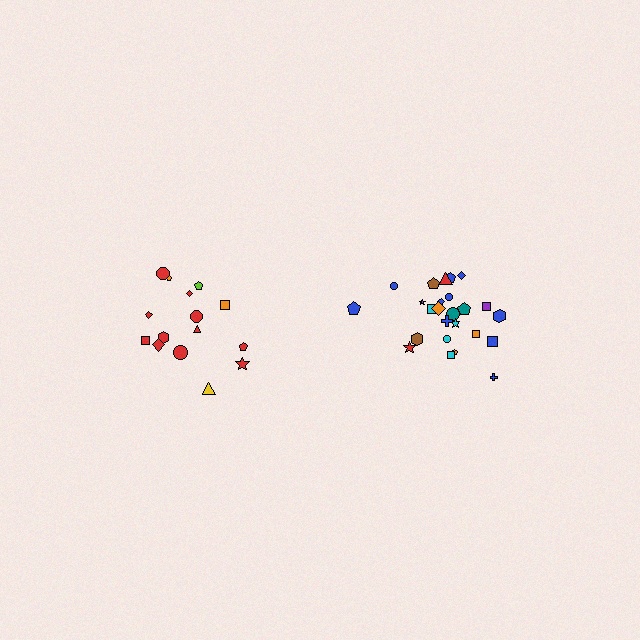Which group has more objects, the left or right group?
The right group.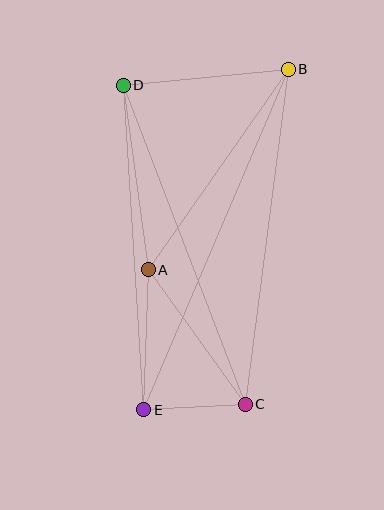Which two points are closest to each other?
Points C and E are closest to each other.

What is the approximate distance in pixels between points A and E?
The distance between A and E is approximately 140 pixels.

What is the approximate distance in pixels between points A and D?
The distance between A and D is approximately 186 pixels.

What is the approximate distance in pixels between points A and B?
The distance between A and B is approximately 245 pixels.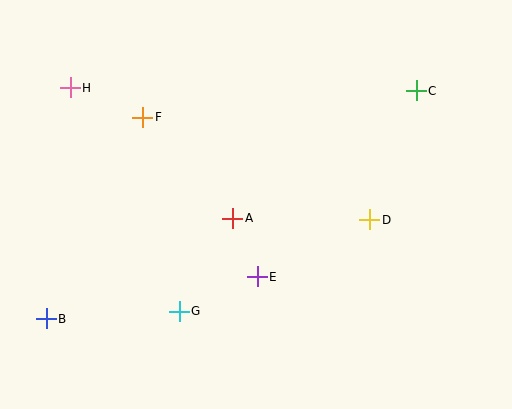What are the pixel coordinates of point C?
Point C is at (416, 91).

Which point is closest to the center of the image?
Point A at (233, 218) is closest to the center.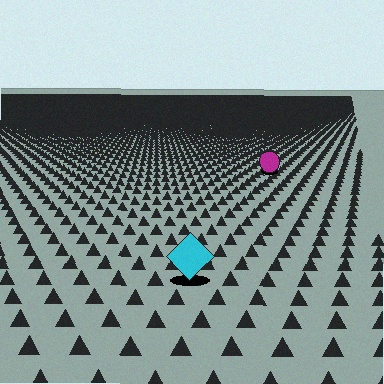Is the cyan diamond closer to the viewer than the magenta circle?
Yes. The cyan diamond is closer — you can tell from the texture gradient: the ground texture is coarser near it.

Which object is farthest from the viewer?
The magenta circle is farthest from the viewer. It appears smaller and the ground texture around it is denser.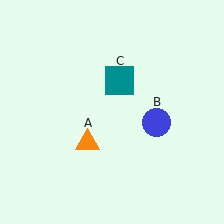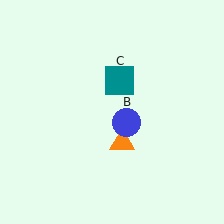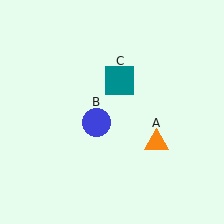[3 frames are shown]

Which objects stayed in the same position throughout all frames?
Teal square (object C) remained stationary.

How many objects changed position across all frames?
2 objects changed position: orange triangle (object A), blue circle (object B).